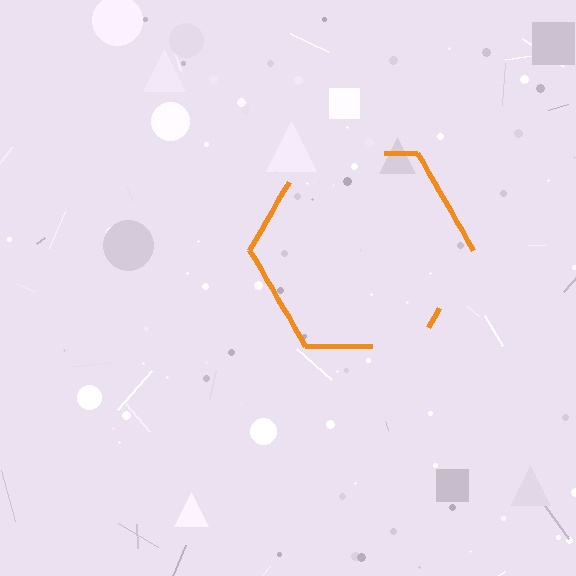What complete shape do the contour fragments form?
The contour fragments form a hexagon.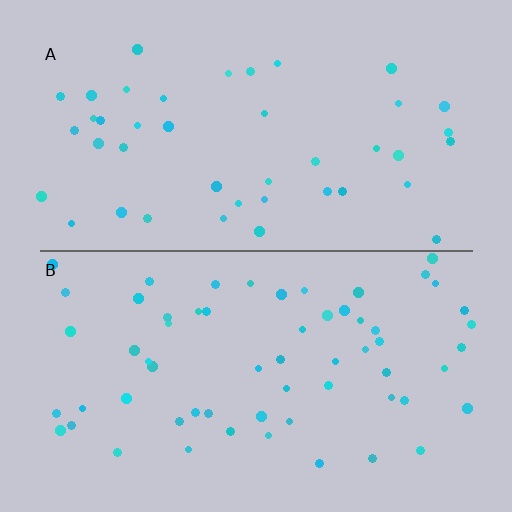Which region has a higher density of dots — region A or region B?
B (the bottom).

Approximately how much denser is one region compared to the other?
Approximately 1.4× — region B over region A.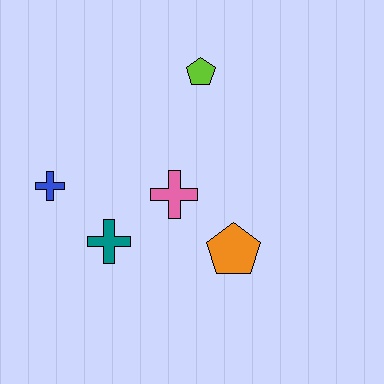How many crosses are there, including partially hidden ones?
There are 3 crosses.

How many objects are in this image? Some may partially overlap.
There are 5 objects.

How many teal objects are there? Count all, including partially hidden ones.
There is 1 teal object.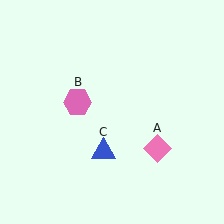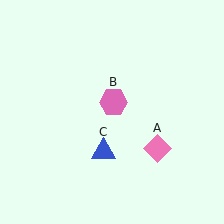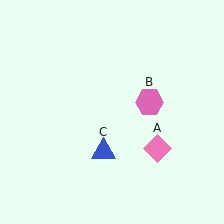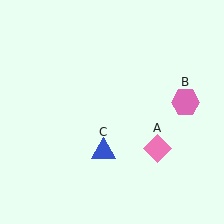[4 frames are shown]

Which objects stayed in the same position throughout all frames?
Pink diamond (object A) and blue triangle (object C) remained stationary.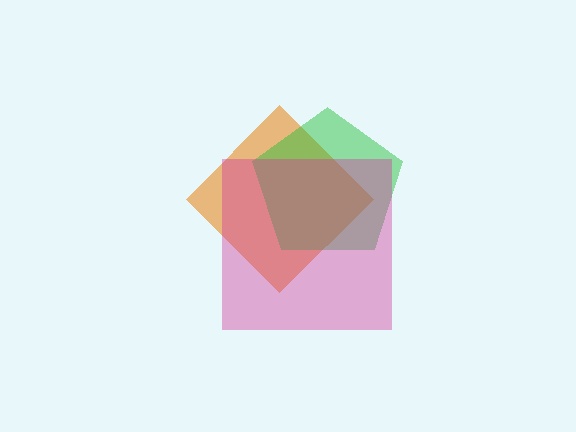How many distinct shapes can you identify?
There are 3 distinct shapes: an orange diamond, a green pentagon, a magenta square.